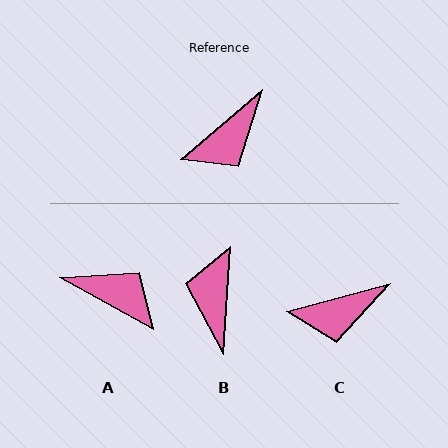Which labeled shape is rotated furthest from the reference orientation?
B, about 134 degrees away.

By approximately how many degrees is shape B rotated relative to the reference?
Approximately 134 degrees clockwise.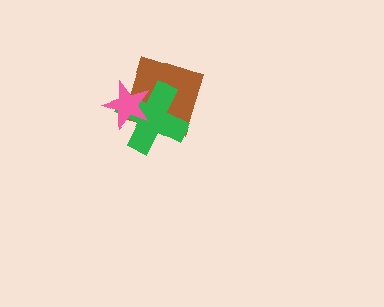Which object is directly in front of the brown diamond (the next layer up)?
The green cross is directly in front of the brown diamond.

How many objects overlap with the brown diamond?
2 objects overlap with the brown diamond.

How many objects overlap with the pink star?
2 objects overlap with the pink star.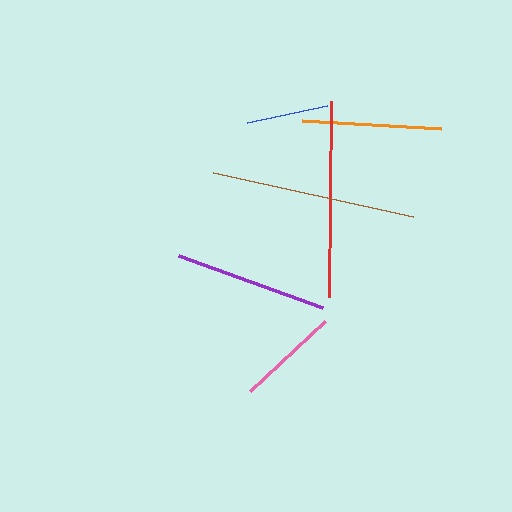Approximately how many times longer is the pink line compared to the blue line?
The pink line is approximately 1.3 times the length of the blue line.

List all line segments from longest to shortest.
From longest to shortest: brown, red, purple, orange, pink, blue.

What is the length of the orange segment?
The orange segment is approximately 139 pixels long.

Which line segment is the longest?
The brown line is the longest at approximately 205 pixels.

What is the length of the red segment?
The red segment is approximately 197 pixels long.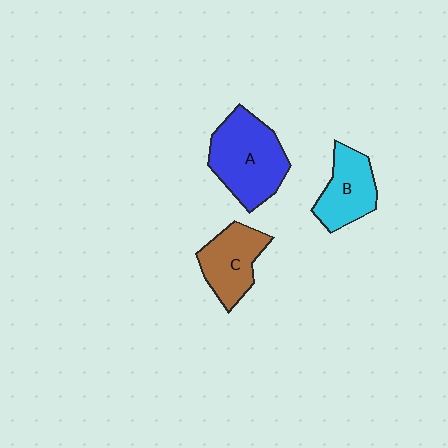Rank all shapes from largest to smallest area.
From largest to smallest: A (blue), C (brown), B (cyan).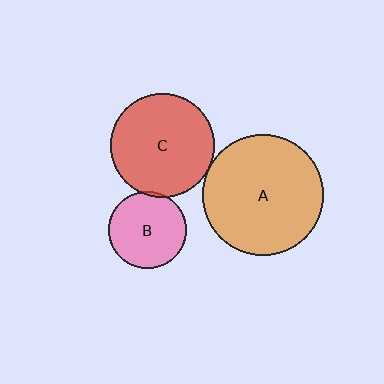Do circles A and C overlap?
Yes.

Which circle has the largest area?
Circle A (orange).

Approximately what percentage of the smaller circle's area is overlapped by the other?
Approximately 5%.